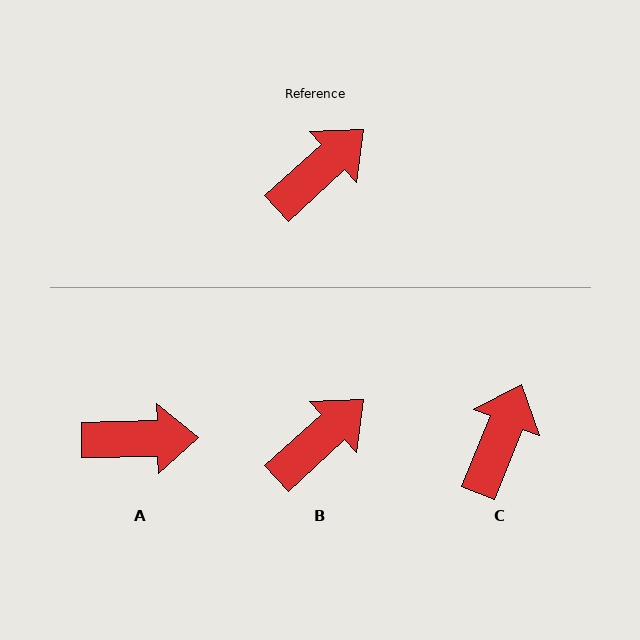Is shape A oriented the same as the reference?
No, it is off by about 41 degrees.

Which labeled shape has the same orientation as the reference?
B.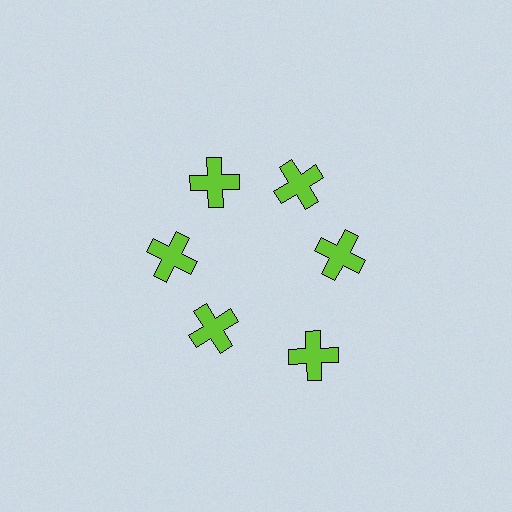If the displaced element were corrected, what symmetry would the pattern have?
It would have 6-fold rotational symmetry — the pattern would map onto itself every 60 degrees.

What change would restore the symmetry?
The symmetry would be restored by moving it inward, back onto the ring so that all 6 crosses sit at equal angles and equal distance from the center.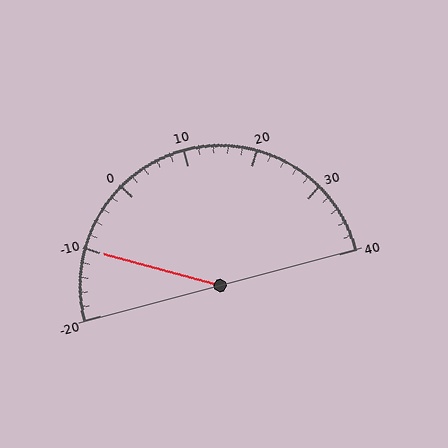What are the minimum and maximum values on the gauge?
The gauge ranges from -20 to 40.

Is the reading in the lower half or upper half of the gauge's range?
The reading is in the lower half of the range (-20 to 40).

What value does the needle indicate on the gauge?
The needle indicates approximately -10.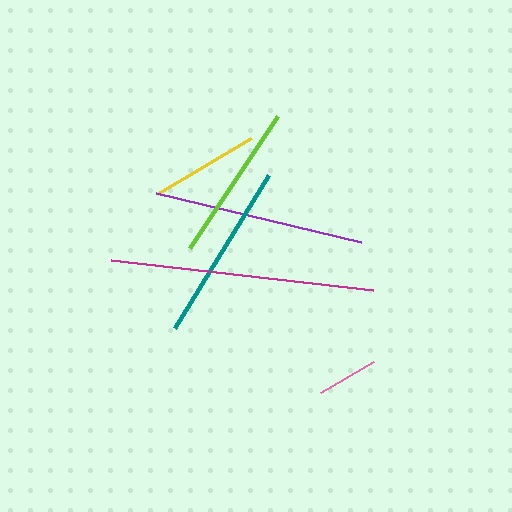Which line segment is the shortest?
The pink line is the shortest at approximately 61 pixels.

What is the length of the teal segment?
The teal segment is approximately 180 pixels long.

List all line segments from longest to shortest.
From longest to shortest: magenta, purple, teal, lime, yellow, pink.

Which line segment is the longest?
The magenta line is the longest at approximately 263 pixels.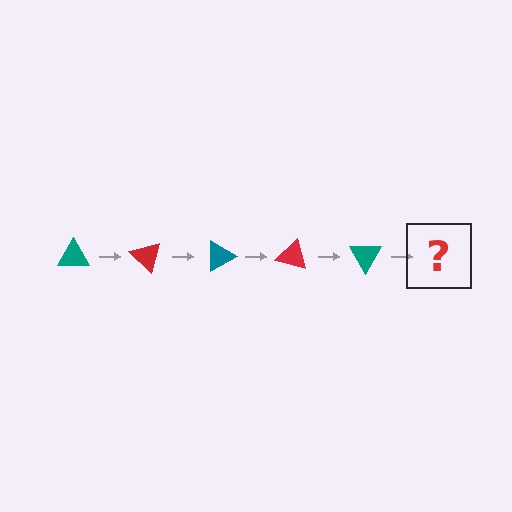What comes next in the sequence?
The next element should be a red triangle, rotated 225 degrees from the start.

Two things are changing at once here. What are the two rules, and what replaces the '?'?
The two rules are that it rotates 45 degrees each step and the color cycles through teal and red. The '?' should be a red triangle, rotated 225 degrees from the start.